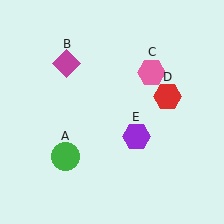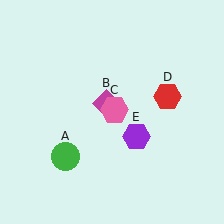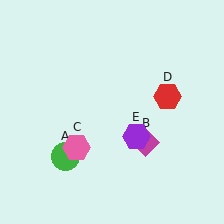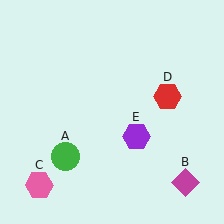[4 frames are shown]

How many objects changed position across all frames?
2 objects changed position: magenta diamond (object B), pink hexagon (object C).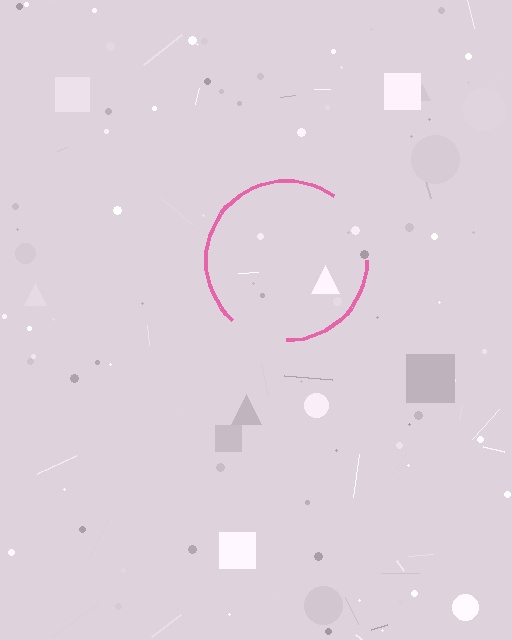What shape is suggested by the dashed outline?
The dashed outline suggests a circle.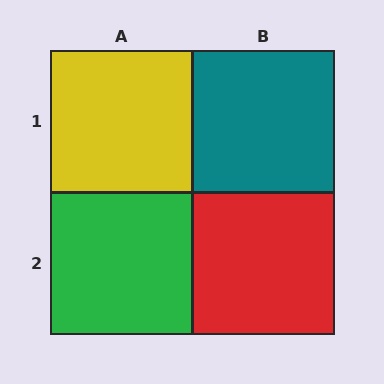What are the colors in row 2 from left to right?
Green, red.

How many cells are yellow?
1 cell is yellow.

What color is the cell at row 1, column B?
Teal.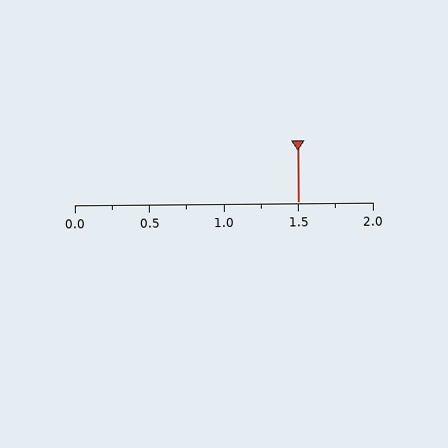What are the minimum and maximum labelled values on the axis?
The axis runs from 0.0 to 2.0.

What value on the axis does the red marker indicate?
The marker indicates approximately 1.5.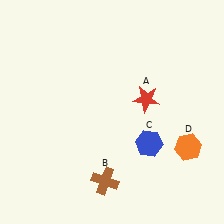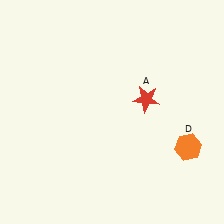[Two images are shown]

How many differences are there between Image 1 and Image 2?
There are 2 differences between the two images.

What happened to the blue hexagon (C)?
The blue hexagon (C) was removed in Image 2. It was in the bottom-right area of Image 1.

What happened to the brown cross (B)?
The brown cross (B) was removed in Image 2. It was in the bottom-left area of Image 1.